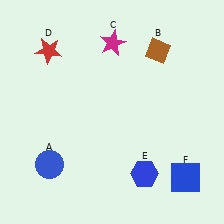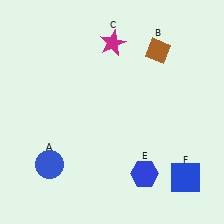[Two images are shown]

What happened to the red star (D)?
The red star (D) was removed in Image 2. It was in the top-left area of Image 1.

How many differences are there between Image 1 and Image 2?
There is 1 difference between the two images.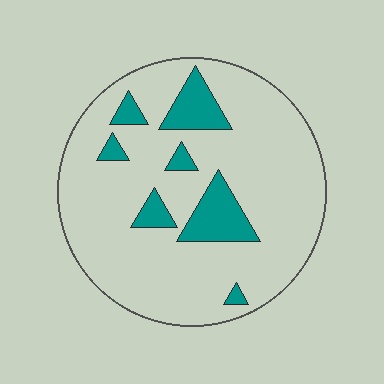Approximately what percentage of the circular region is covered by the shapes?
Approximately 15%.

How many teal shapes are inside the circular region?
7.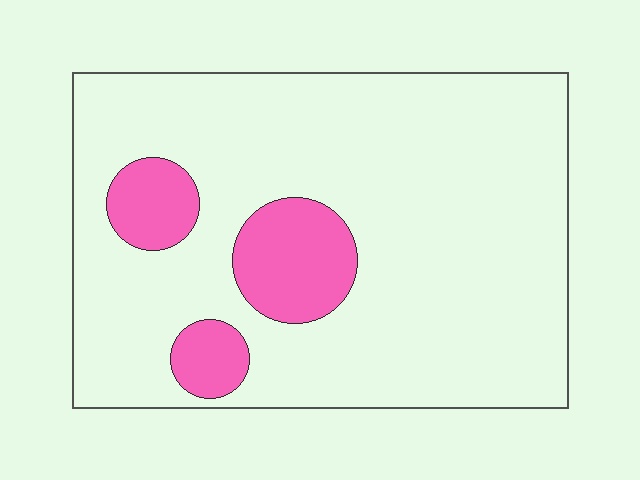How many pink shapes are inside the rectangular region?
3.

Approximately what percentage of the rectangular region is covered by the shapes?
Approximately 15%.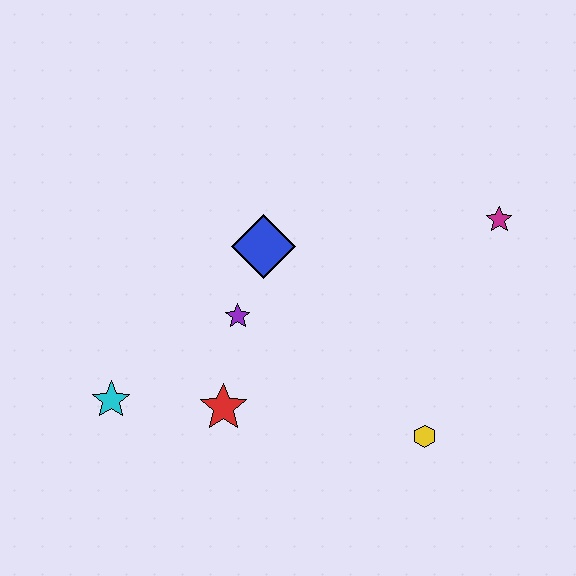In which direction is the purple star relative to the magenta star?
The purple star is to the left of the magenta star.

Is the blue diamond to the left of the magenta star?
Yes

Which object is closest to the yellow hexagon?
The red star is closest to the yellow hexagon.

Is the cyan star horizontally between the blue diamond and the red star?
No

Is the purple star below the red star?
No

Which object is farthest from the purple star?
The magenta star is farthest from the purple star.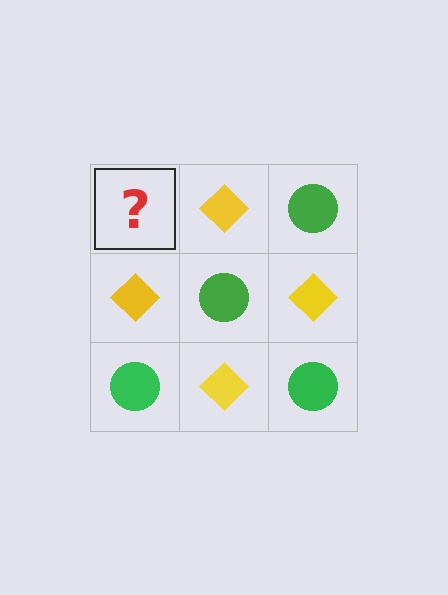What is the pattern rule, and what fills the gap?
The rule is that it alternates green circle and yellow diamond in a checkerboard pattern. The gap should be filled with a green circle.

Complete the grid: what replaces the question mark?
The question mark should be replaced with a green circle.